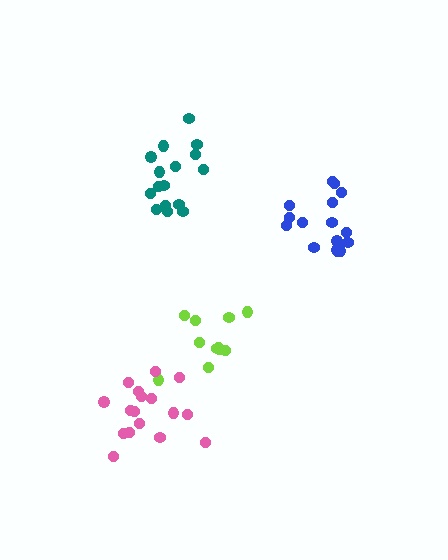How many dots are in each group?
Group 1: 16 dots, Group 2: 16 dots, Group 3: 11 dots, Group 4: 17 dots (60 total).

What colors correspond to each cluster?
The clusters are colored: teal, blue, lime, pink.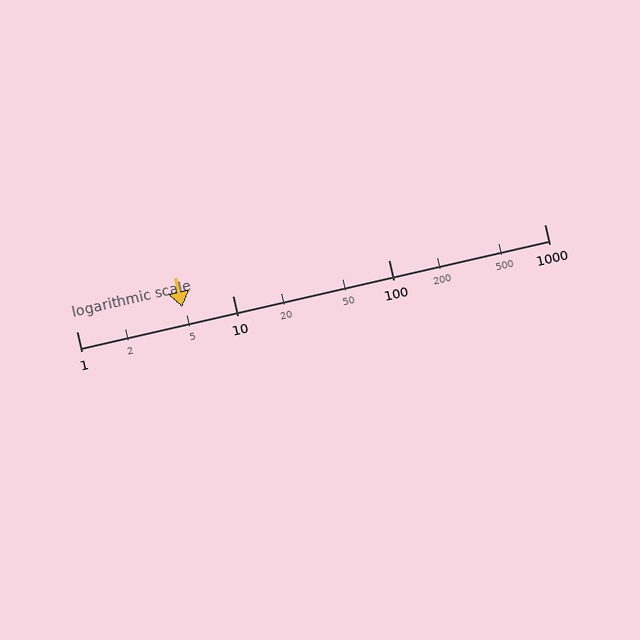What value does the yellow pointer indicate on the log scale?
The pointer indicates approximately 4.8.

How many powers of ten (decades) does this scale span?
The scale spans 3 decades, from 1 to 1000.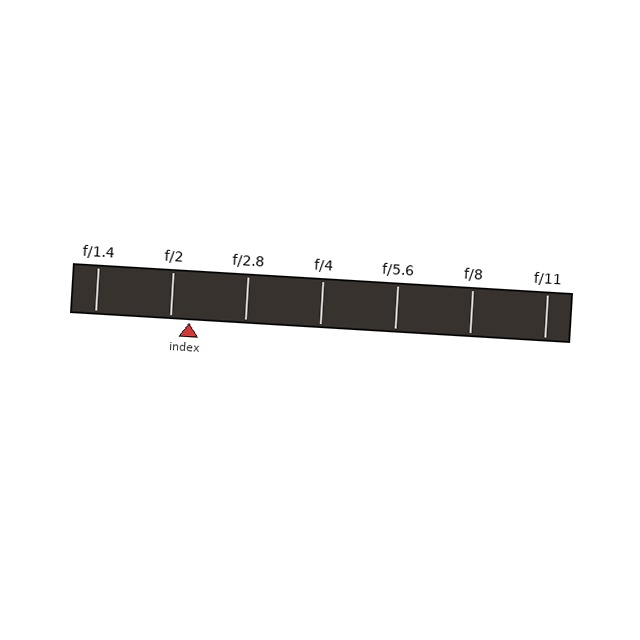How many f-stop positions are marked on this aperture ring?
There are 7 f-stop positions marked.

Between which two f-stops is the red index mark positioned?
The index mark is between f/2 and f/2.8.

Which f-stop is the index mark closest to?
The index mark is closest to f/2.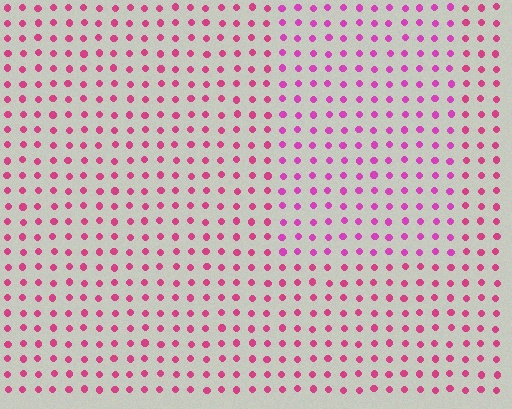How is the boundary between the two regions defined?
The boundary is defined purely by a slight shift in hue (about 21 degrees). Spacing, size, and orientation are identical on both sides.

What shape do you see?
I see a rectangle.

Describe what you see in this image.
The image is filled with small magenta elements in a uniform arrangement. A rectangle-shaped region is visible where the elements are tinted to a slightly different hue, forming a subtle color boundary.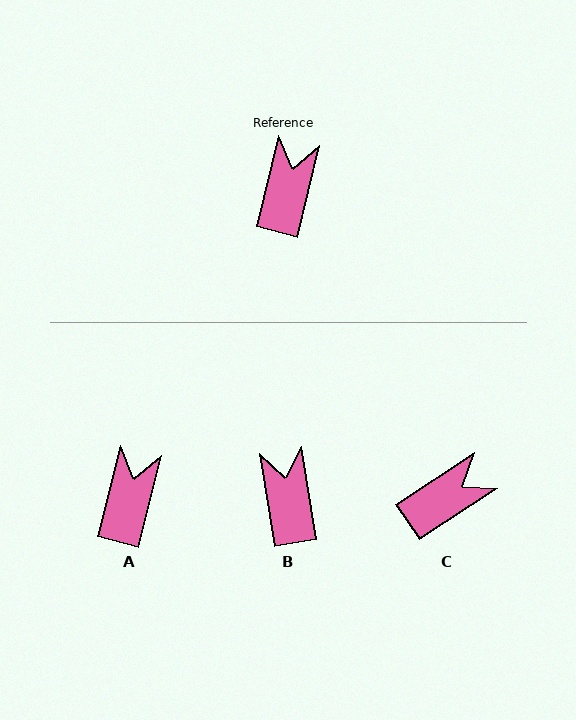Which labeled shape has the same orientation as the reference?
A.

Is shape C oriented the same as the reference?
No, it is off by about 43 degrees.